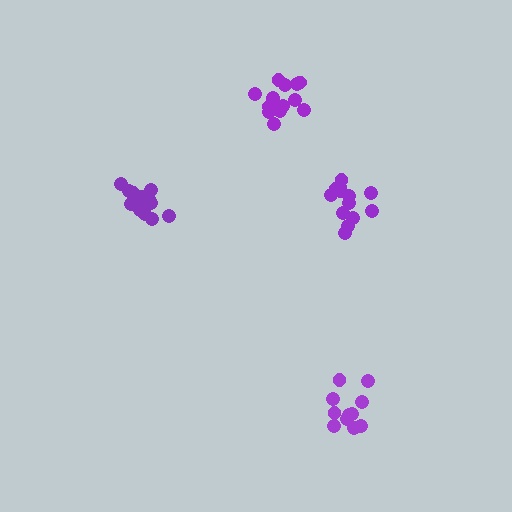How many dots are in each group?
Group 1: 14 dots, Group 2: 13 dots, Group 3: 13 dots, Group 4: 11 dots (51 total).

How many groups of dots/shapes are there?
There are 4 groups.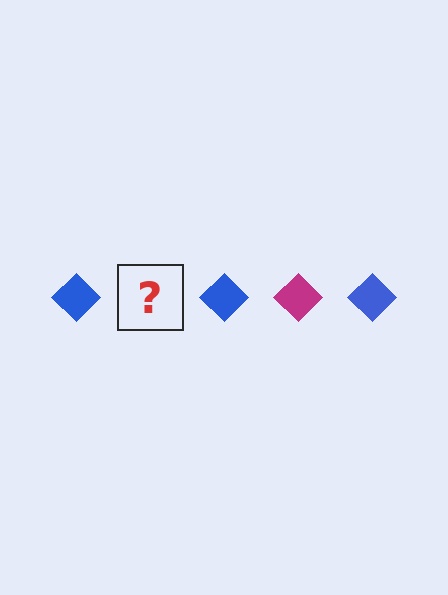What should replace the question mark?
The question mark should be replaced with a magenta diamond.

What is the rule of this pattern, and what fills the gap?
The rule is that the pattern cycles through blue, magenta diamonds. The gap should be filled with a magenta diamond.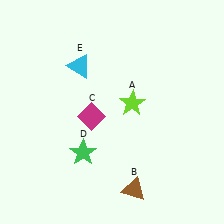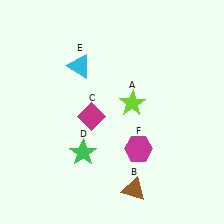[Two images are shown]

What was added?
A magenta hexagon (F) was added in Image 2.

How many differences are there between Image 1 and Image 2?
There is 1 difference between the two images.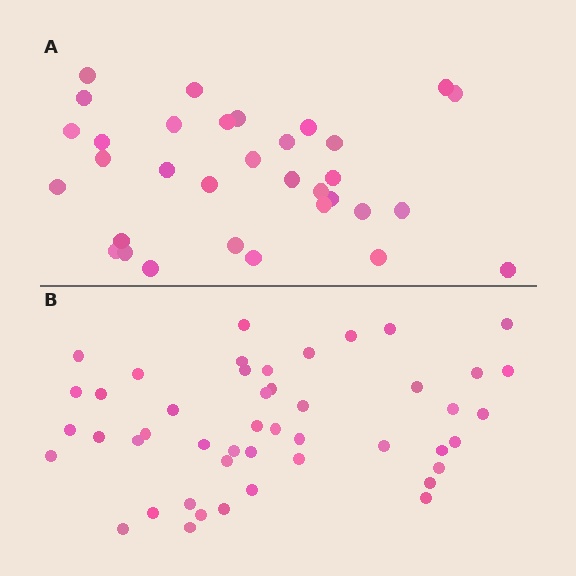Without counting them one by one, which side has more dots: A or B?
Region B (the bottom region) has more dots.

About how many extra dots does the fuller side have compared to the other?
Region B has approximately 15 more dots than region A.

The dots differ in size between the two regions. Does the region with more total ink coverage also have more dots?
No. Region A has more total ink coverage because its dots are larger, but region B actually contains more individual dots. Total area can be misleading — the number of items is what matters here.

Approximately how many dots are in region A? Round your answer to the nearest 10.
About 30 dots. (The exact count is 33, which rounds to 30.)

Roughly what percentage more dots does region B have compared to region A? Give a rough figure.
About 40% more.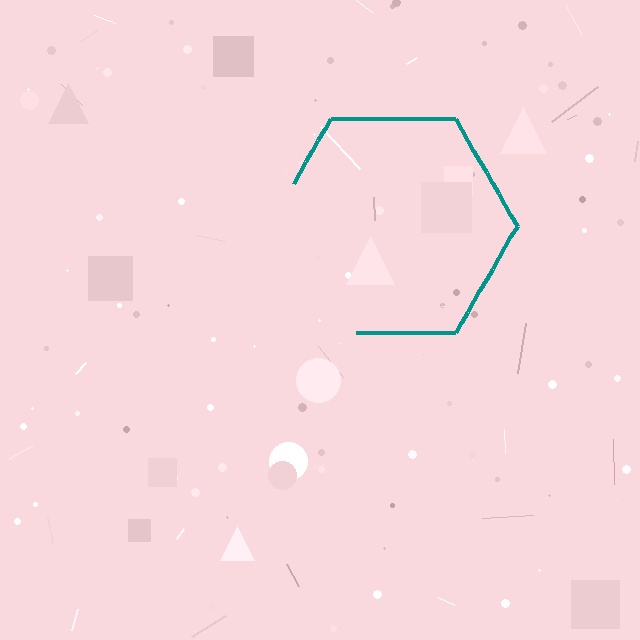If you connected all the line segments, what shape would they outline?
They would outline a hexagon.